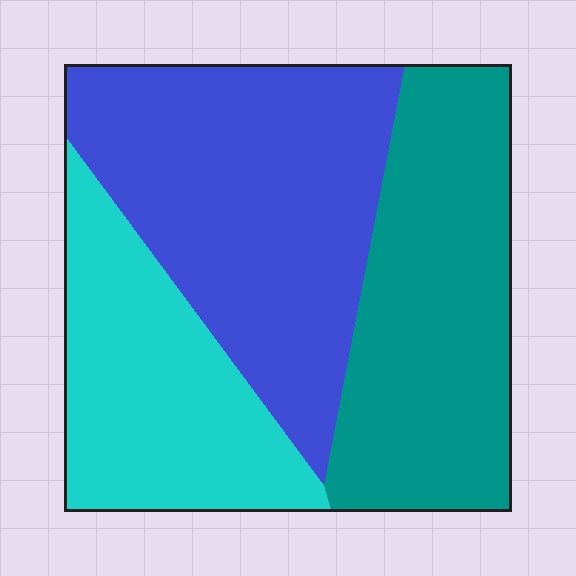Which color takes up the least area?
Cyan, at roughly 25%.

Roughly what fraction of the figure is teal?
Teal takes up about one third (1/3) of the figure.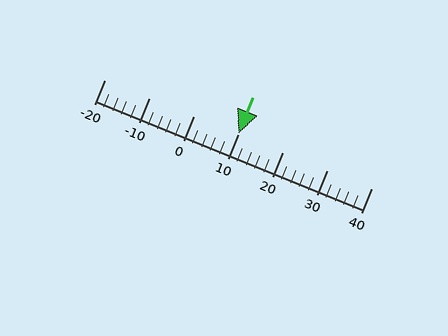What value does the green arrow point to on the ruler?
The green arrow points to approximately 10.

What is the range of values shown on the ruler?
The ruler shows values from -20 to 40.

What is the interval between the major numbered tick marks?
The major tick marks are spaced 10 units apart.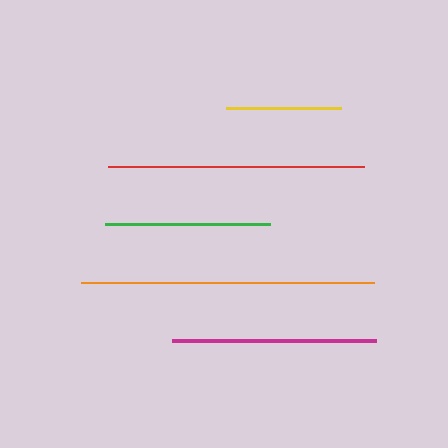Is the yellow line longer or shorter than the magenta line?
The magenta line is longer than the yellow line.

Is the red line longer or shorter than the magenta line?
The red line is longer than the magenta line.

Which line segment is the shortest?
The yellow line is the shortest at approximately 116 pixels.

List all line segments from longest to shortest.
From longest to shortest: orange, red, magenta, green, yellow.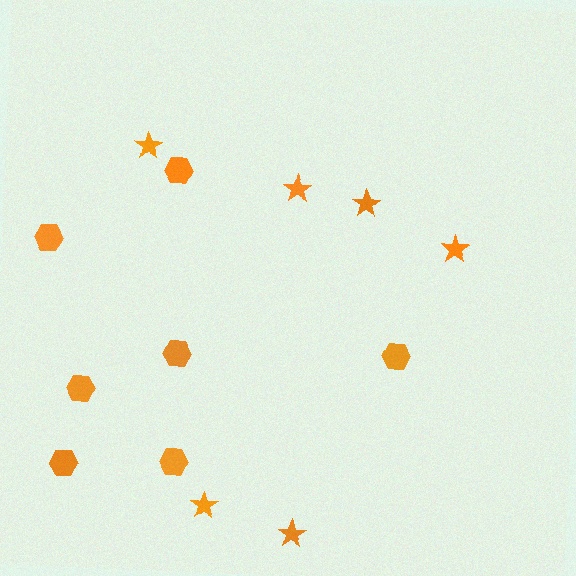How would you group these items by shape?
There are 2 groups: one group of stars (6) and one group of hexagons (7).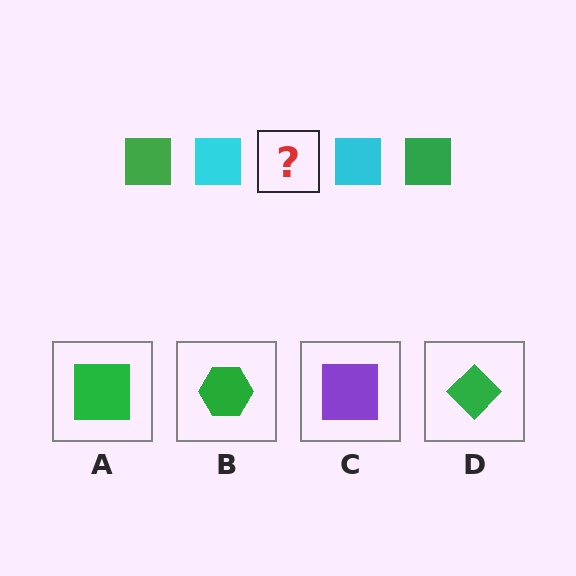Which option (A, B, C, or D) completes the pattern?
A.